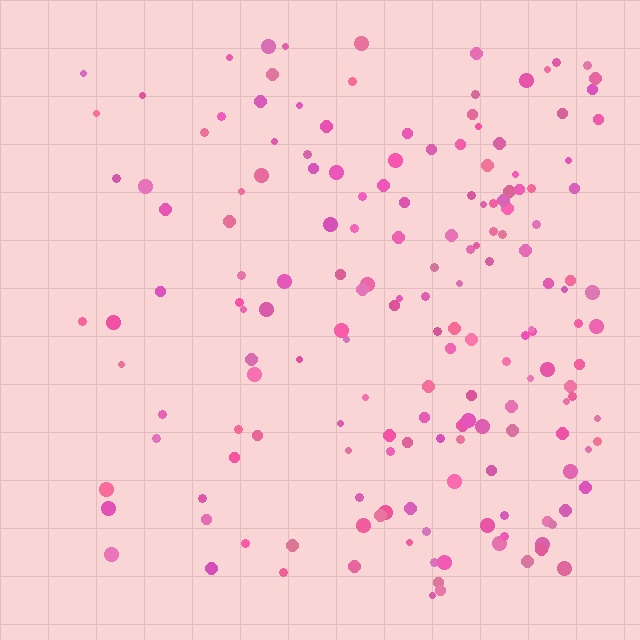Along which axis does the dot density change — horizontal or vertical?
Horizontal.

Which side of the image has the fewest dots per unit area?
The left.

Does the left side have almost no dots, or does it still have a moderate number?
Still a moderate number, just noticeably fewer than the right.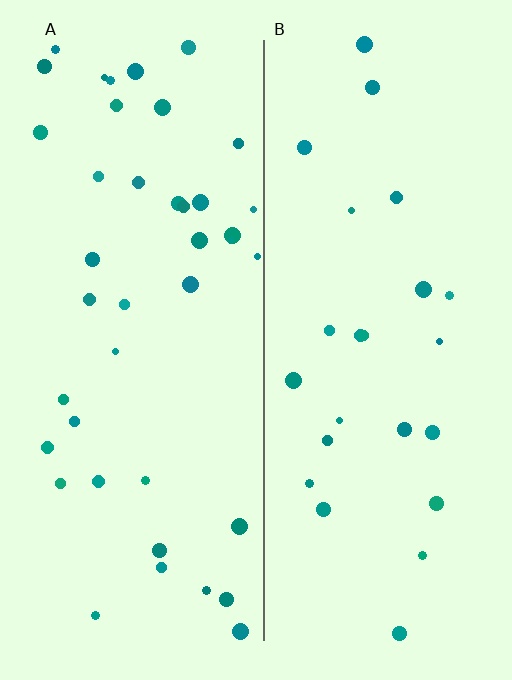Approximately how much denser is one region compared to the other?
Approximately 1.7× — region A over region B.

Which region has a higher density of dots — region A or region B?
A (the left).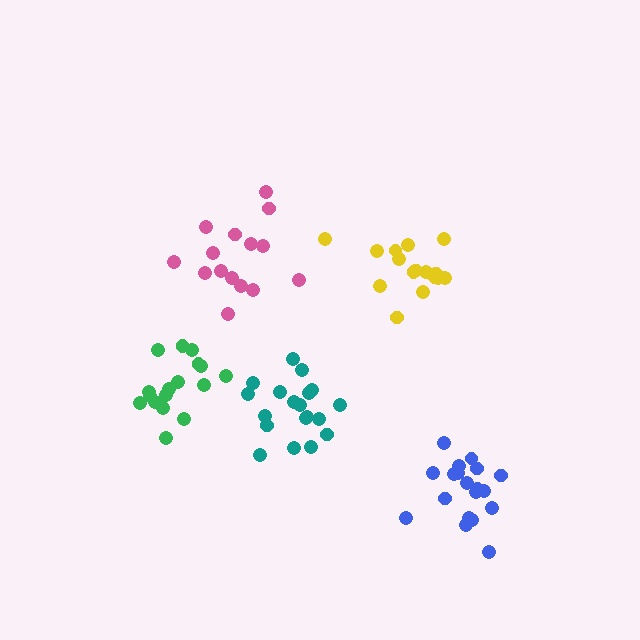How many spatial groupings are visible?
There are 5 spatial groupings.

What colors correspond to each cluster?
The clusters are colored: teal, green, yellow, blue, pink.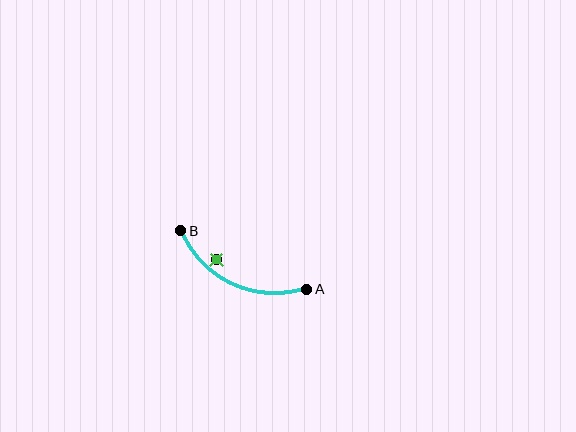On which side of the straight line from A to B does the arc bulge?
The arc bulges below the straight line connecting A and B.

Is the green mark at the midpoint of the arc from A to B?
No — the green mark does not lie on the arc at all. It sits slightly inside the curve.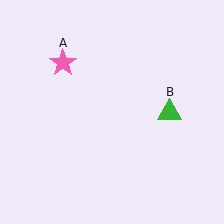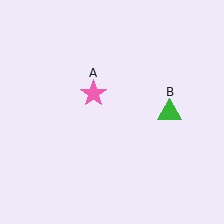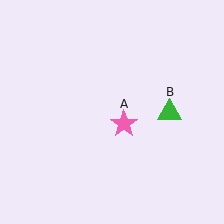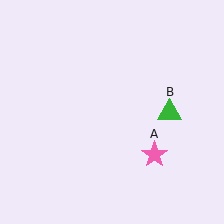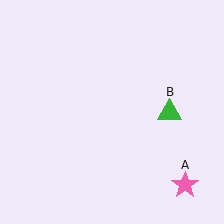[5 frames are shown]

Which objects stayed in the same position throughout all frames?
Green triangle (object B) remained stationary.